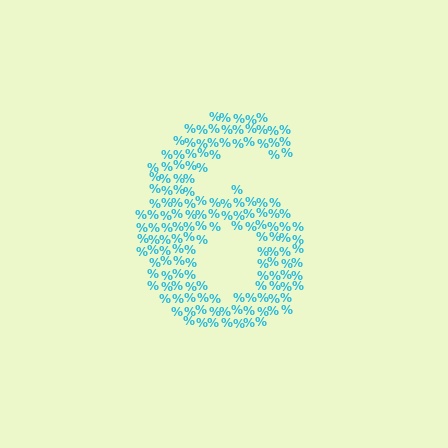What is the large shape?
The large shape is the digit 6.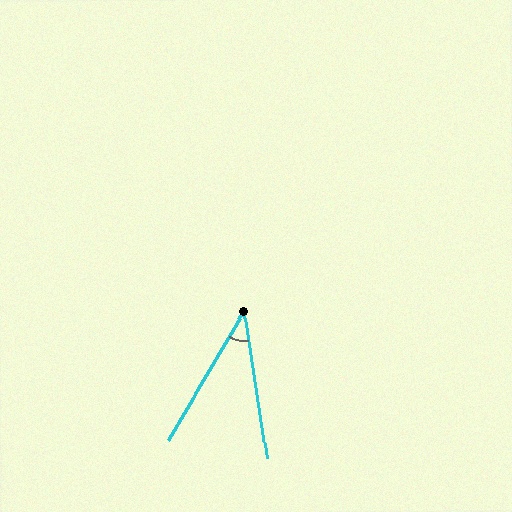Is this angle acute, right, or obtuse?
It is acute.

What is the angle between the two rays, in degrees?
Approximately 39 degrees.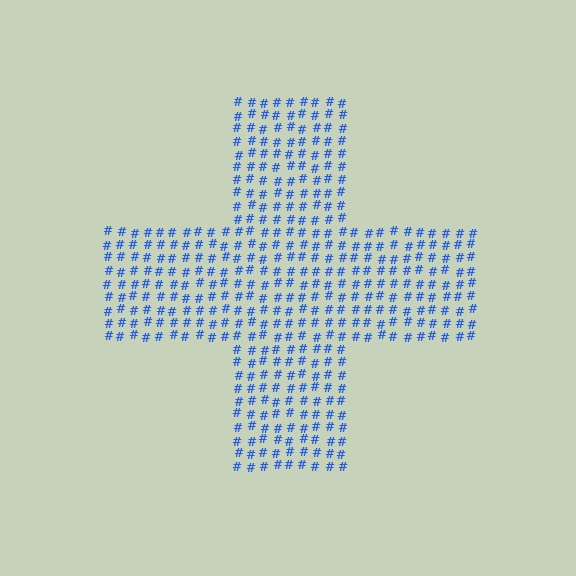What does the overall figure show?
The overall figure shows a cross.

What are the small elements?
The small elements are hash symbols.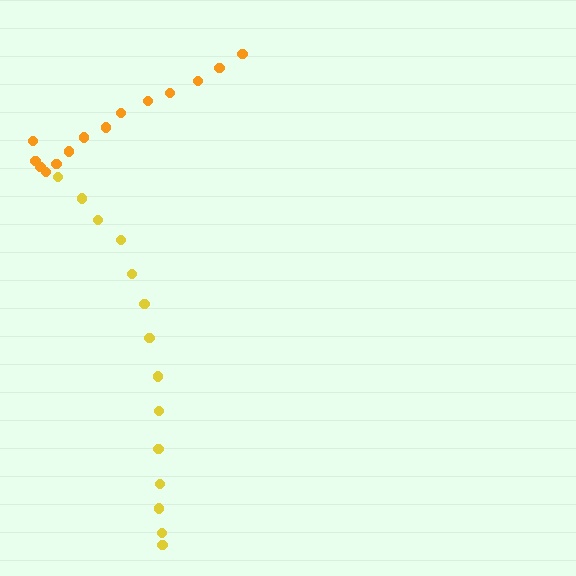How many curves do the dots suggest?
There are 2 distinct paths.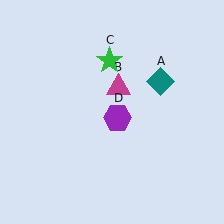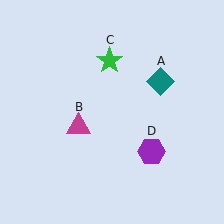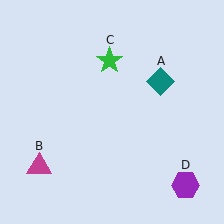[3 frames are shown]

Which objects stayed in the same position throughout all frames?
Teal diamond (object A) and green star (object C) remained stationary.